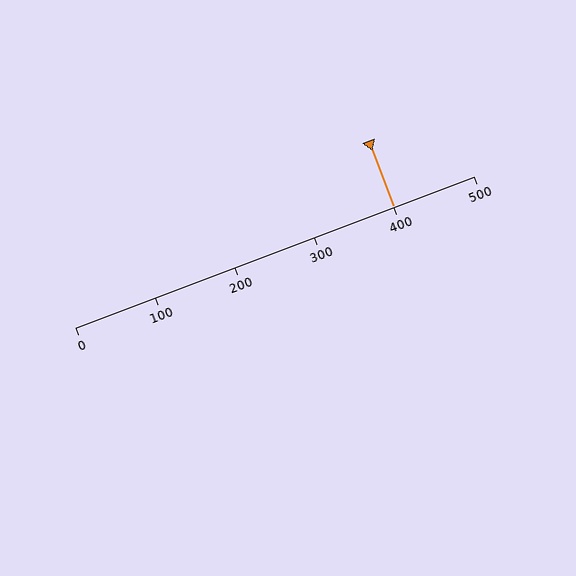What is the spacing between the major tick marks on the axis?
The major ticks are spaced 100 apart.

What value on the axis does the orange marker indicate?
The marker indicates approximately 400.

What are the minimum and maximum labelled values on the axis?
The axis runs from 0 to 500.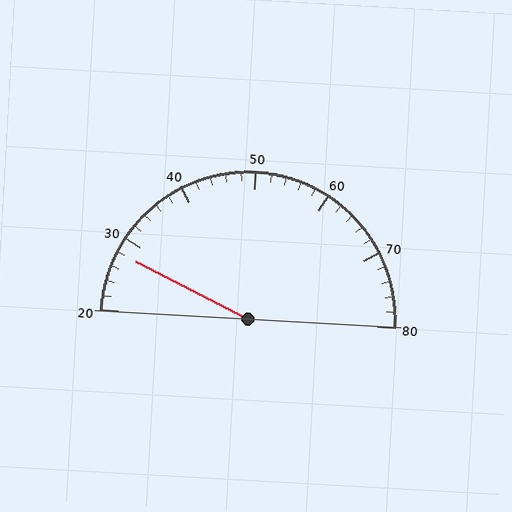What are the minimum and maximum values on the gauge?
The gauge ranges from 20 to 80.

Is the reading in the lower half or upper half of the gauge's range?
The reading is in the lower half of the range (20 to 80).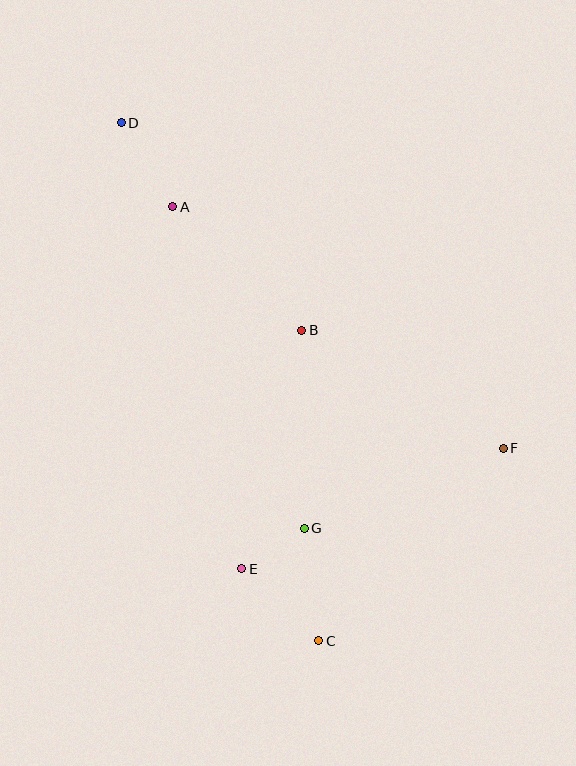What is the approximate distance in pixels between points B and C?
The distance between B and C is approximately 311 pixels.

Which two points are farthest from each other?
Points C and D are farthest from each other.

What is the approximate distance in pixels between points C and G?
The distance between C and G is approximately 114 pixels.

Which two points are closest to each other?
Points E and G are closest to each other.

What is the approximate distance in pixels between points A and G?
The distance between A and G is approximately 347 pixels.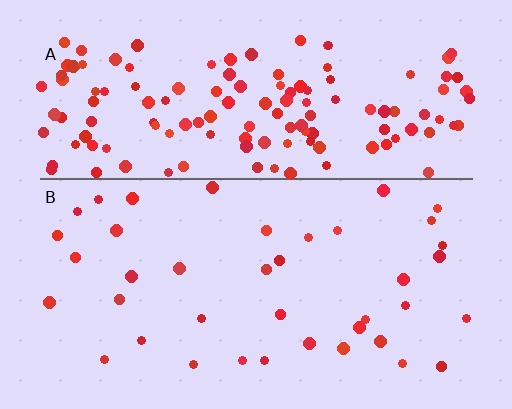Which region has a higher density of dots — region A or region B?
A (the top).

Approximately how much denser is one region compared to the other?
Approximately 3.6× — region A over region B.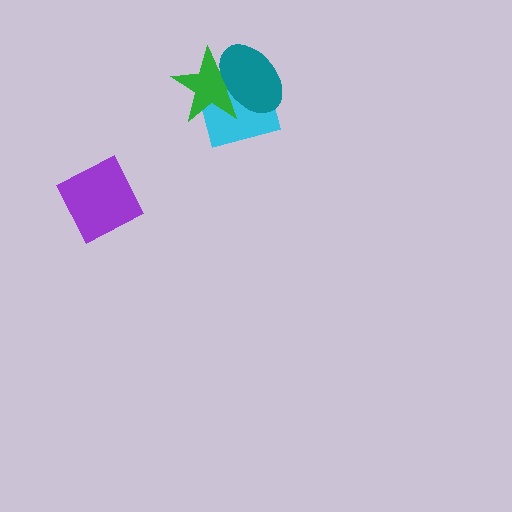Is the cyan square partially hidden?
Yes, it is partially covered by another shape.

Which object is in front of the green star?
The teal ellipse is in front of the green star.